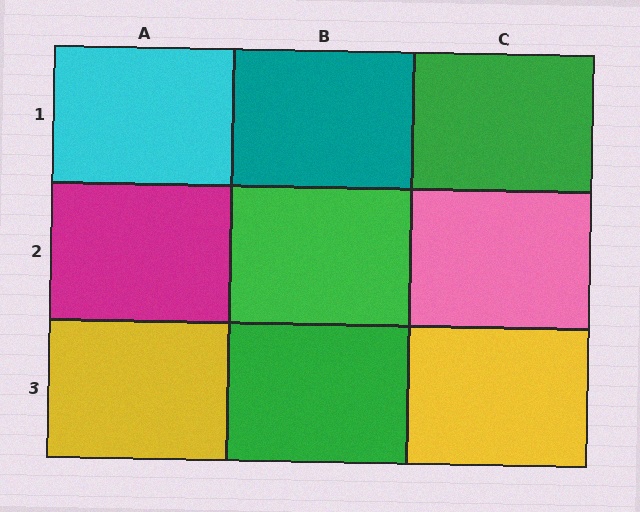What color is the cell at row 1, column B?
Teal.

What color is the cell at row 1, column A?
Cyan.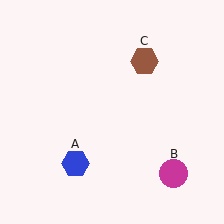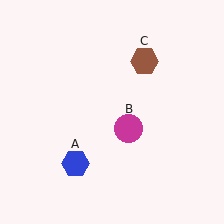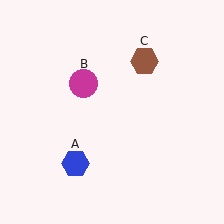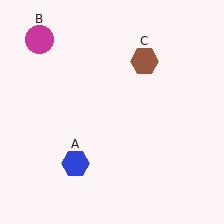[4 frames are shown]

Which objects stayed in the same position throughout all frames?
Blue hexagon (object A) and brown hexagon (object C) remained stationary.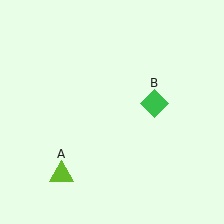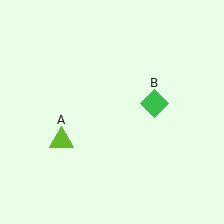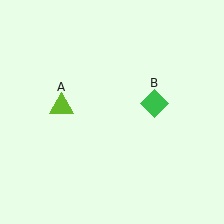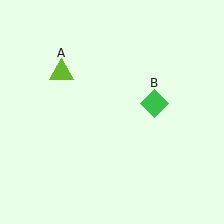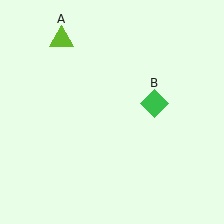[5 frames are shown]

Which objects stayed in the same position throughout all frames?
Green diamond (object B) remained stationary.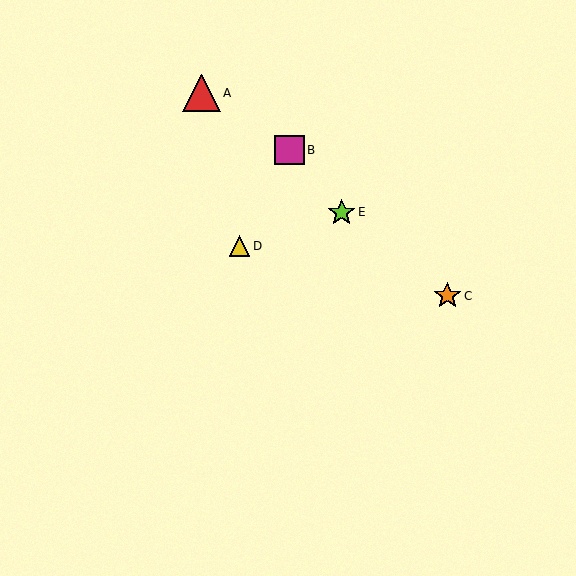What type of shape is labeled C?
Shape C is an orange star.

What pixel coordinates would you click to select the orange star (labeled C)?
Click at (447, 296) to select the orange star C.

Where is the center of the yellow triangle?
The center of the yellow triangle is at (239, 246).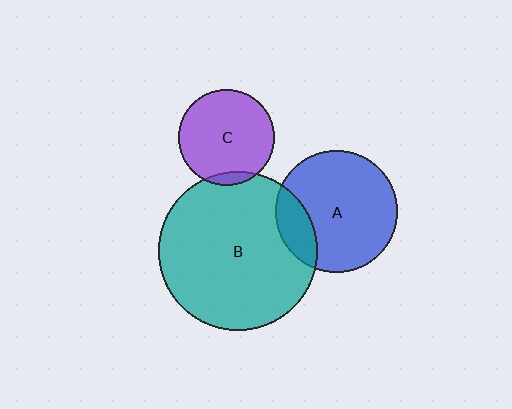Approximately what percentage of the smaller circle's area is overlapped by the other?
Approximately 5%.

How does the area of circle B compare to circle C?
Approximately 2.7 times.